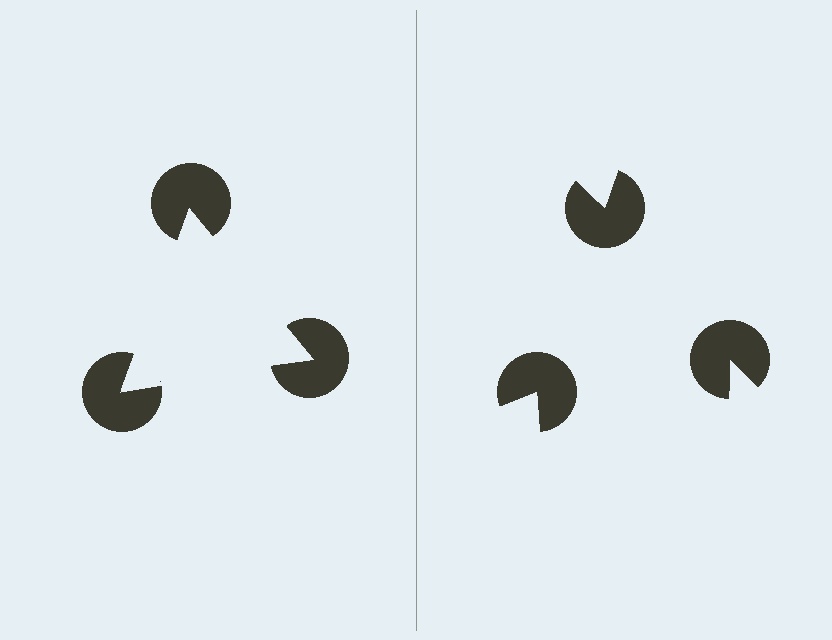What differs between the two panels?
The pac-man discs are positioned identically on both sides; only the wedge orientations differ. On the left they align to a triangle; on the right they are misaligned.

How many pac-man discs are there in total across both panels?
6 — 3 on each side.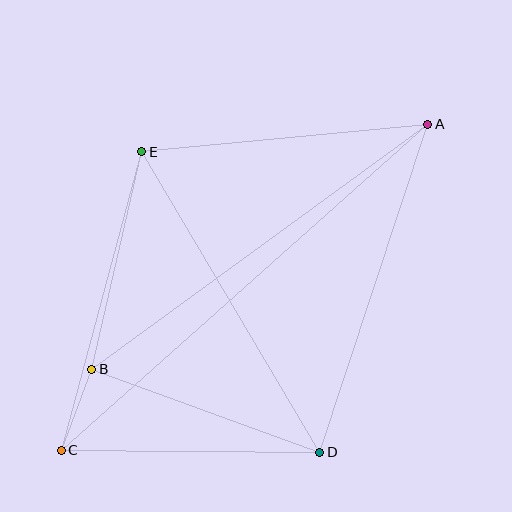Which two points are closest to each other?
Points B and C are closest to each other.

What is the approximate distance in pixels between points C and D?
The distance between C and D is approximately 259 pixels.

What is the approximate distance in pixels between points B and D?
The distance between B and D is approximately 243 pixels.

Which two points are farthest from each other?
Points A and C are farthest from each other.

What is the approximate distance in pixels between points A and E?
The distance between A and E is approximately 288 pixels.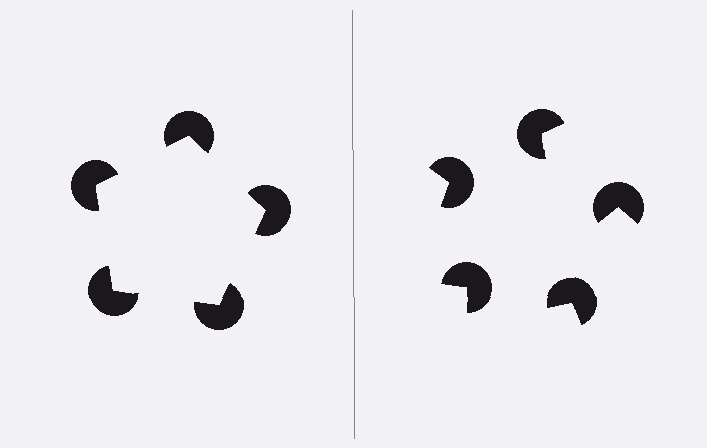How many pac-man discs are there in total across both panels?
10 — 5 on each side.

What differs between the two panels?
The pac-man discs are positioned identically on both sides; only the wedge orientations differ. On the left they align to a pentagon; on the right they are misaligned.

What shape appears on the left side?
An illusory pentagon.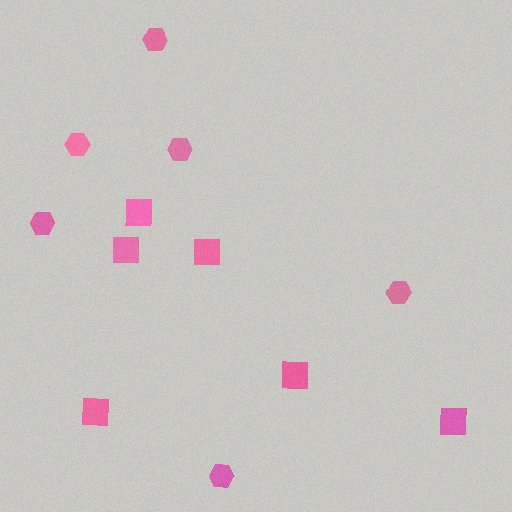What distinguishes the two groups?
There are 2 groups: one group of hexagons (6) and one group of squares (6).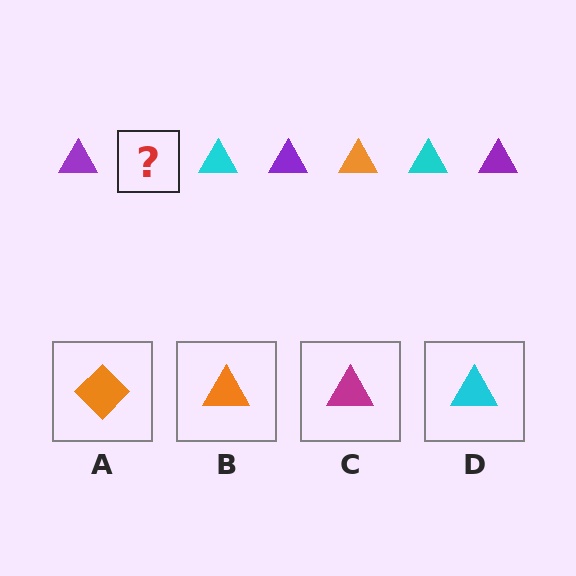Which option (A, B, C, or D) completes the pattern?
B.